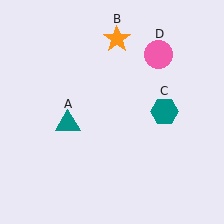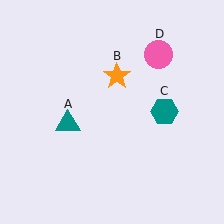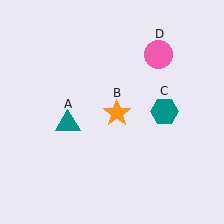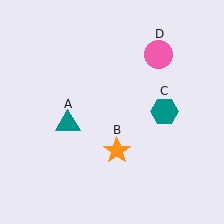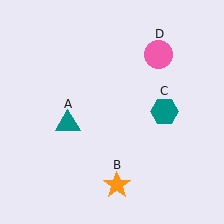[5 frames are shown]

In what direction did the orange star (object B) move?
The orange star (object B) moved down.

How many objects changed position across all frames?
1 object changed position: orange star (object B).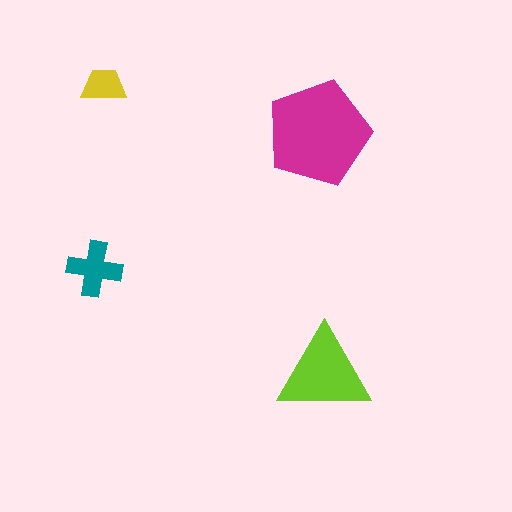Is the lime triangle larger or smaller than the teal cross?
Larger.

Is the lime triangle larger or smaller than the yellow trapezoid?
Larger.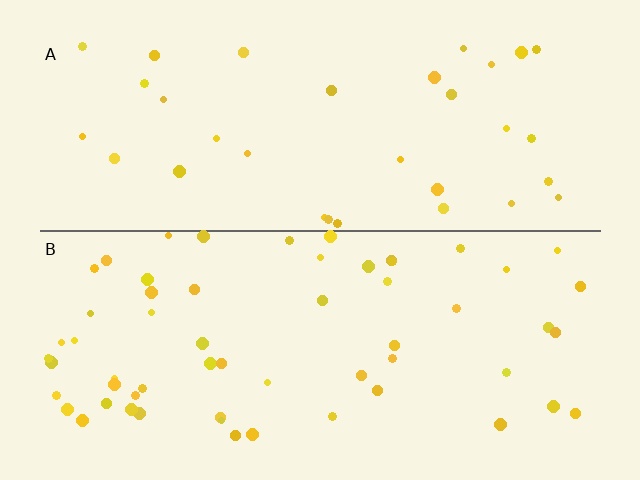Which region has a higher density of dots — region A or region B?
B (the bottom).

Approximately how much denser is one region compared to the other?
Approximately 1.8× — region B over region A.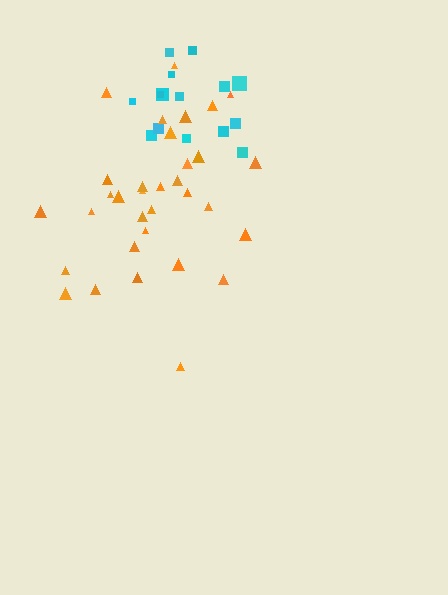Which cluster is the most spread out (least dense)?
Orange.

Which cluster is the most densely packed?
Cyan.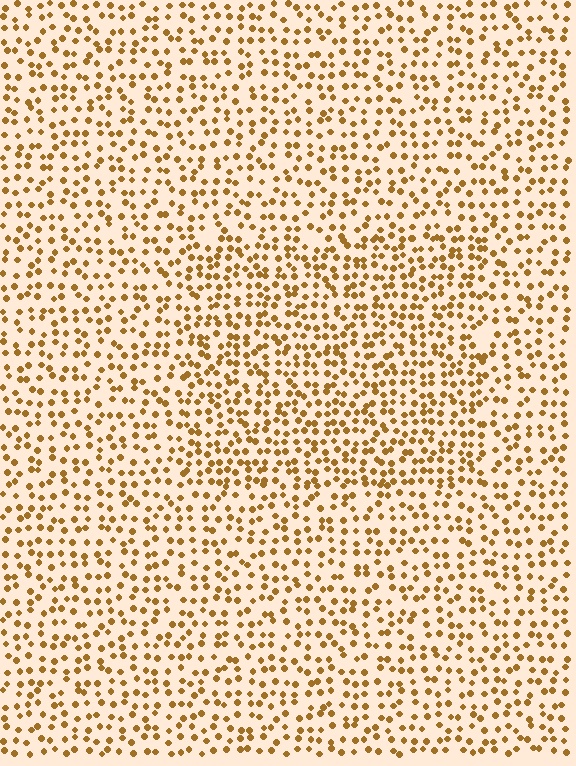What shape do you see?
I see a rectangle.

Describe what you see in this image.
The image contains small brown elements arranged at two different densities. A rectangle-shaped region is visible where the elements are more densely packed than the surrounding area.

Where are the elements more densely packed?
The elements are more densely packed inside the rectangle boundary.